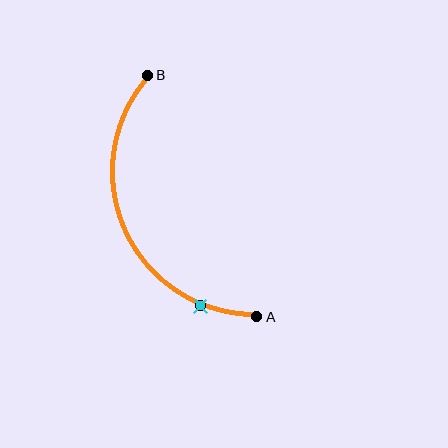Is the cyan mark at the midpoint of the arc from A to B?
No. The cyan mark lies on the arc but is closer to endpoint A. The arc midpoint would be at the point on the curve equidistant along the arc from both A and B.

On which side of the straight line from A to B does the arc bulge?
The arc bulges to the left of the straight line connecting A and B.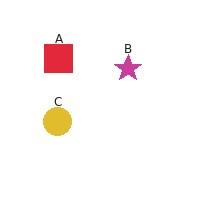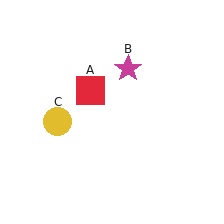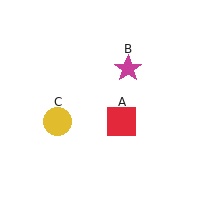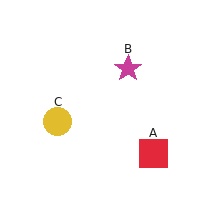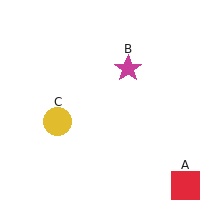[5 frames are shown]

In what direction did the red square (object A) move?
The red square (object A) moved down and to the right.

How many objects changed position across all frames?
1 object changed position: red square (object A).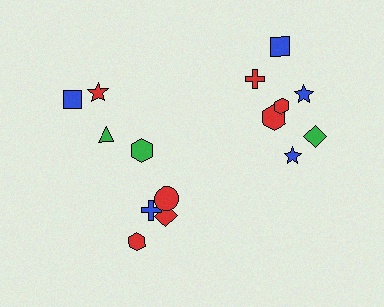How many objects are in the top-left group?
There are 4 objects.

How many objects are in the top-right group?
There are 7 objects.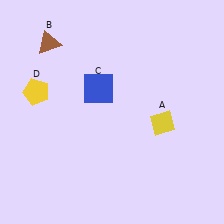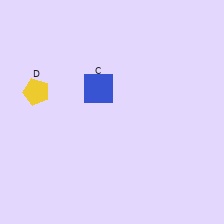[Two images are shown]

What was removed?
The brown triangle (B), the yellow diamond (A) were removed in Image 2.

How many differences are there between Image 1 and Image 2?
There are 2 differences between the two images.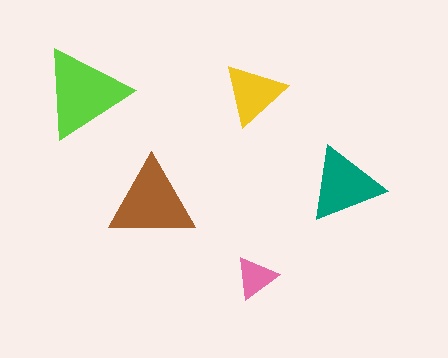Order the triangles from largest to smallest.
the lime one, the brown one, the teal one, the yellow one, the pink one.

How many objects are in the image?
There are 5 objects in the image.